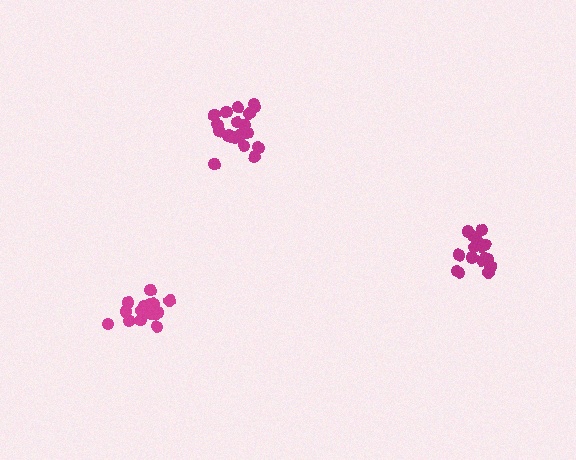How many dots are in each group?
Group 1: 19 dots, Group 2: 16 dots, Group 3: 17 dots (52 total).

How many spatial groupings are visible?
There are 3 spatial groupings.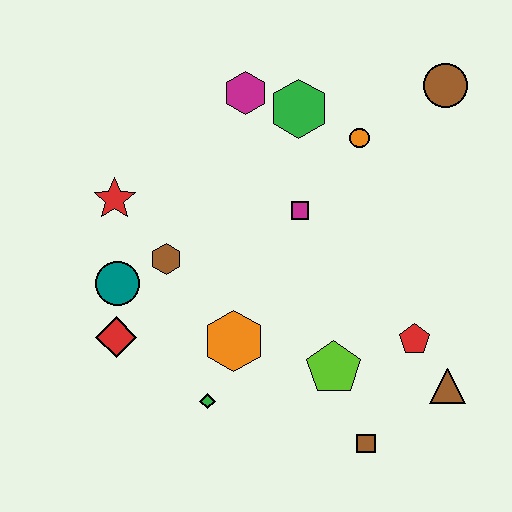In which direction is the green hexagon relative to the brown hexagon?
The green hexagon is above the brown hexagon.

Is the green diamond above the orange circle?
No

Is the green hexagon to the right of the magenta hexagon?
Yes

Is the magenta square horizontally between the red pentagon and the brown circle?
No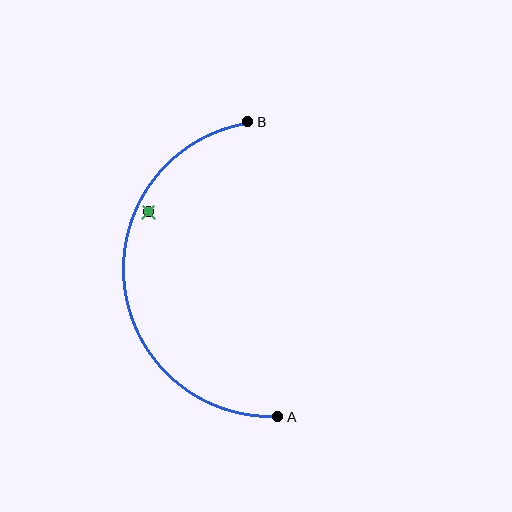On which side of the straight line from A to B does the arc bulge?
The arc bulges to the left of the straight line connecting A and B.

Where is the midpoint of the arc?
The arc midpoint is the point on the curve farthest from the straight line joining A and B. It sits to the left of that line.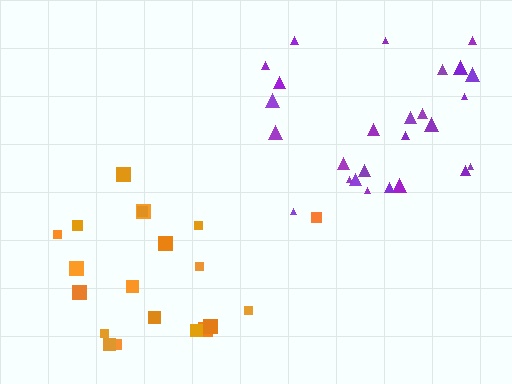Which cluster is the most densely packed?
Purple.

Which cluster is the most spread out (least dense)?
Orange.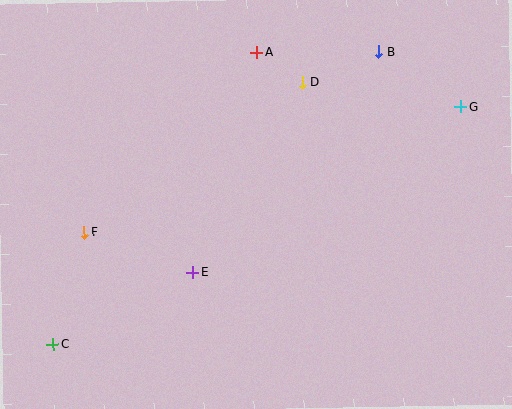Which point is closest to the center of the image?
Point E at (193, 272) is closest to the center.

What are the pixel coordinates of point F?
Point F is at (84, 232).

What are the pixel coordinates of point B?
Point B is at (379, 52).